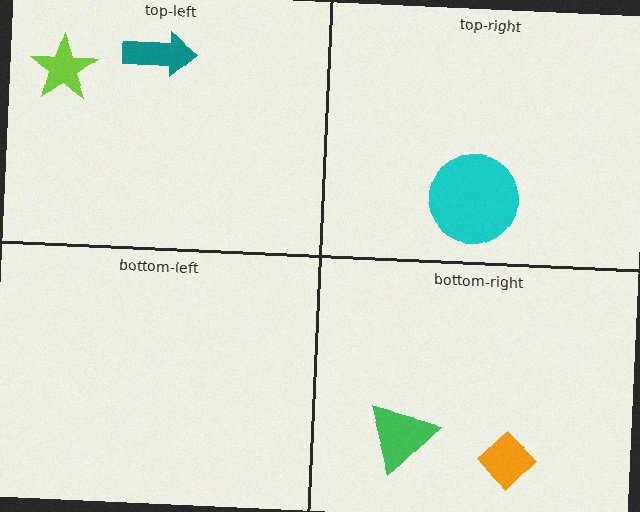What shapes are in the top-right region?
The cyan circle.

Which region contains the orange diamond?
The bottom-right region.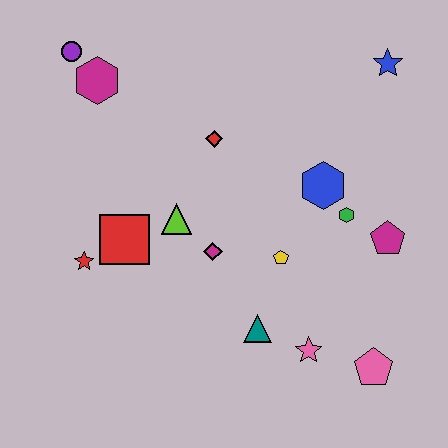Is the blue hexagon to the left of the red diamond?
No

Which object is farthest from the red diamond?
The pink pentagon is farthest from the red diamond.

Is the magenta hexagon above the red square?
Yes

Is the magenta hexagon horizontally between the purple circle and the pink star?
Yes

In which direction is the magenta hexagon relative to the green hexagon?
The magenta hexagon is to the left of the green hexagon.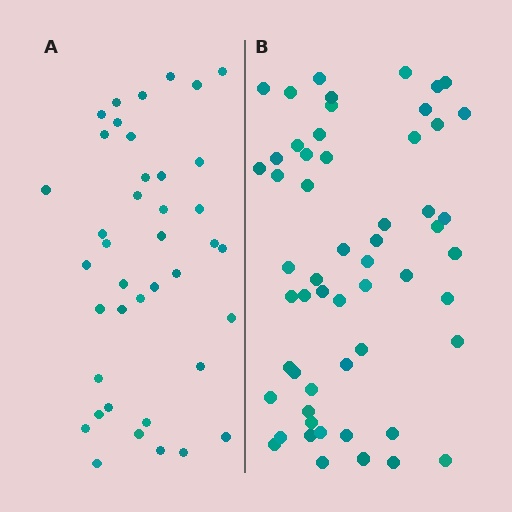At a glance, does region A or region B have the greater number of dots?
Region B (the right region) has more dots.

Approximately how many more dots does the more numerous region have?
Region B has approximately 15 more dots than region A.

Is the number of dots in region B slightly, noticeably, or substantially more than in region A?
Region B has noticeably more, but not dramatically so. The ratio is roughly 1.4 to 1.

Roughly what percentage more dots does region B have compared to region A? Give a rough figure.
About 40% more.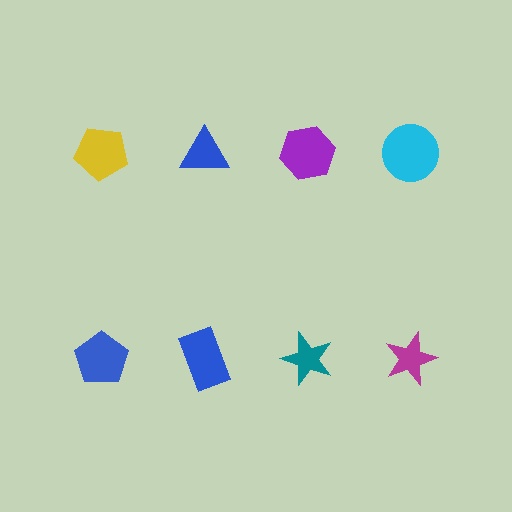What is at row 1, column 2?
A blue triangle.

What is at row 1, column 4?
A cyan circle.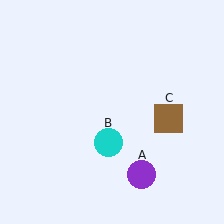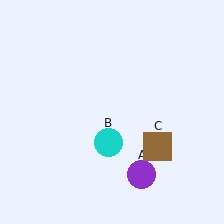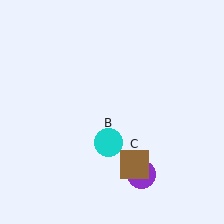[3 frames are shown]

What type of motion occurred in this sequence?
The brown square (object C) rotated clockwise around the center of the scene.